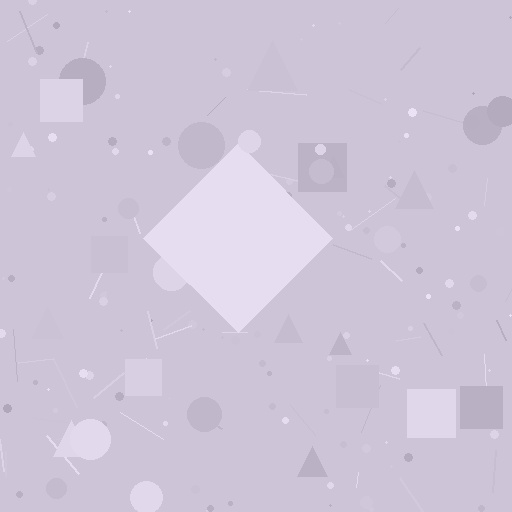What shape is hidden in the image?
A diamond is hidden in the image.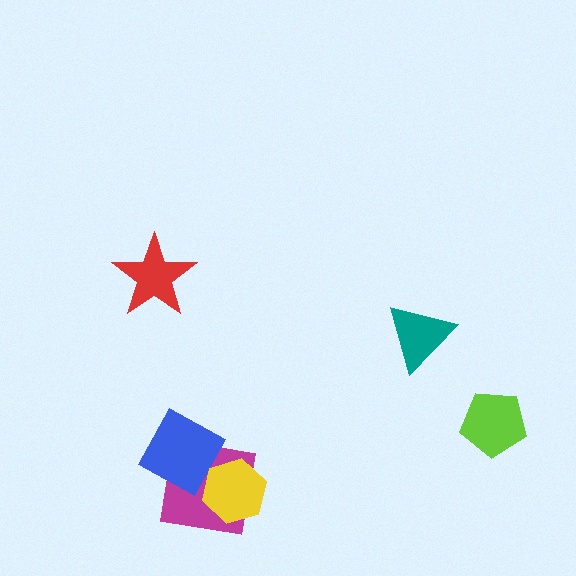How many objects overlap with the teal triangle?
0 objects overlap with the teal triangle.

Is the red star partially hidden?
No, no other shape covers it.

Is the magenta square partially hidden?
Yes, it is partially covered by another shape.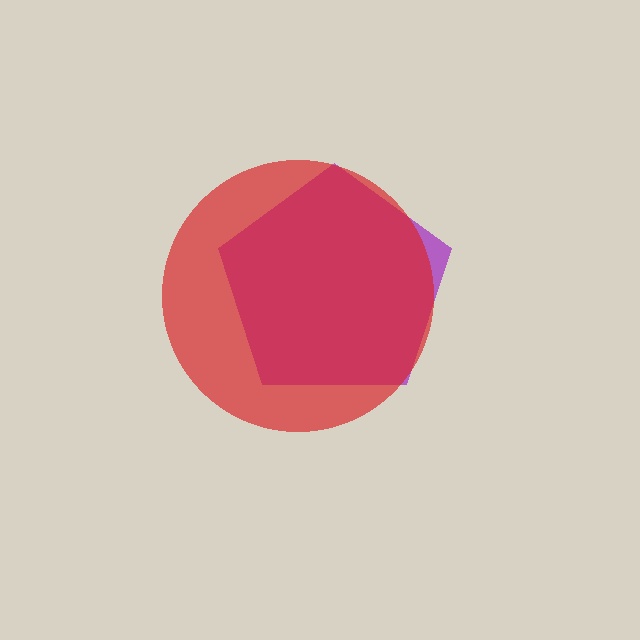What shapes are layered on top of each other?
The layered shapes are: a purple pentagon, a red circle.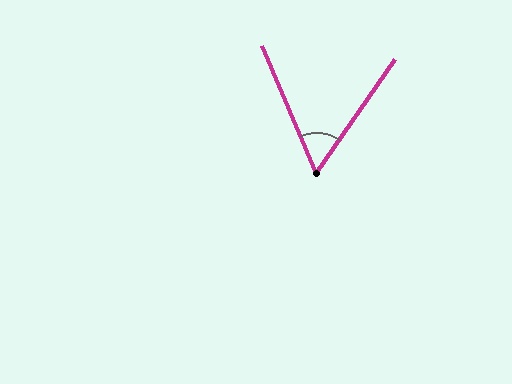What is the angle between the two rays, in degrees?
Approximately 58 degrees.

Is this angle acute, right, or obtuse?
It is acute.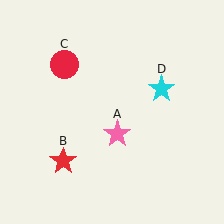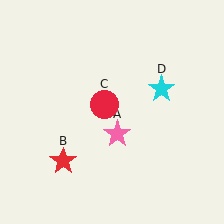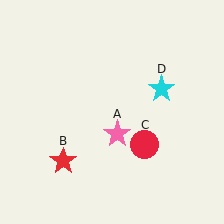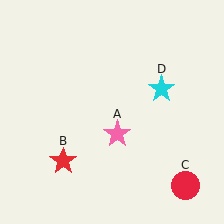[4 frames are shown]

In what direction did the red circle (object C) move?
The red circle (object C) moved down and to the right.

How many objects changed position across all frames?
1 object changed position: red circle (object C).